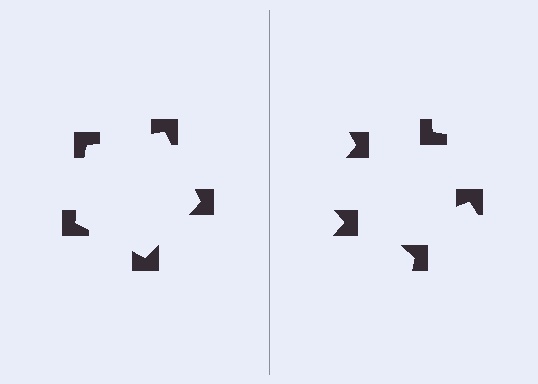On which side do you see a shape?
An illusory pentagon appears on the left side. On the right side the wedge cuts are rotated, so no coherent shape forms.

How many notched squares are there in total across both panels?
10 — 5 on each side.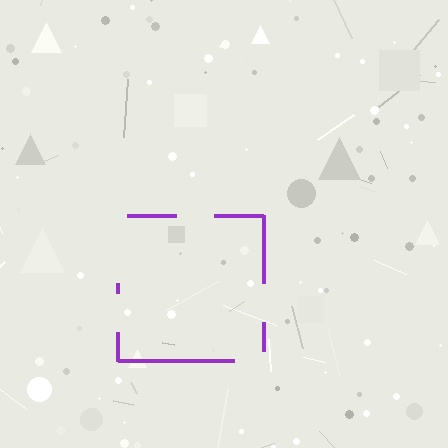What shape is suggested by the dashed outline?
The dashed outline suggests a square.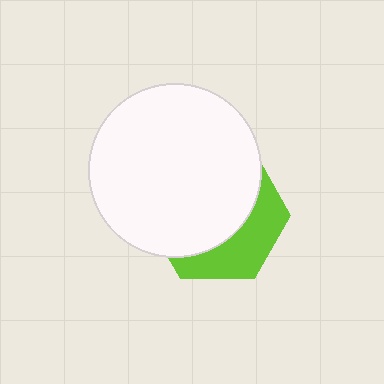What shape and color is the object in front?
The object in front is a white circle.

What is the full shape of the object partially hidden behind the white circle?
The partially hidden object is a lime hexagon.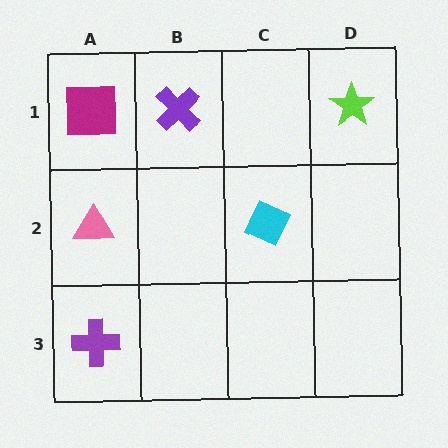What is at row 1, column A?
A magenta square.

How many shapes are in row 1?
3 shapes.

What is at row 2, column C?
A cyan diamond.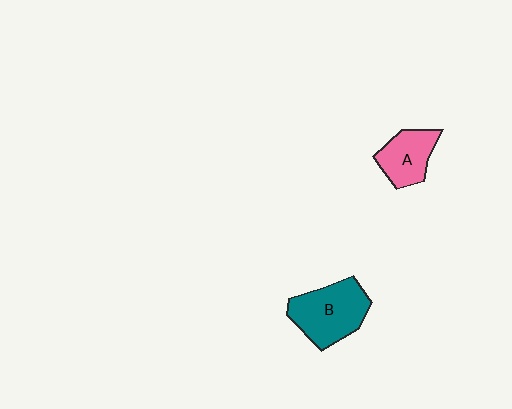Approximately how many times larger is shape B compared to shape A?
Approximately 1.5 times.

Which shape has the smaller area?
Shape A (pink).